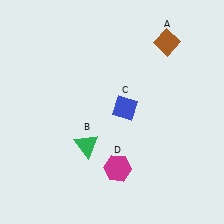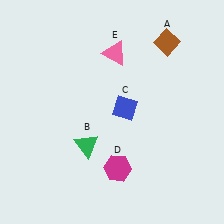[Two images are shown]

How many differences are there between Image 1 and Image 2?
There is 1 difference between the two images.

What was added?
A pink triangle (E) was added in Image 2.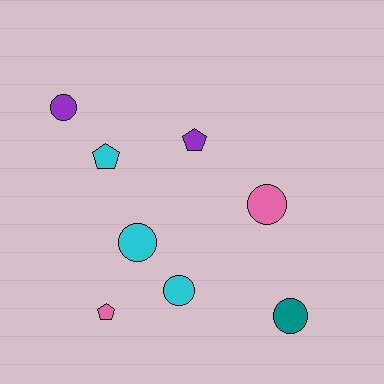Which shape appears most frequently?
Circle, with 5 objects.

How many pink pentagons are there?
There is 1 pink pentagon.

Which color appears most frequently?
Cyan, with 3 objects.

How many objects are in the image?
There are 8 objects.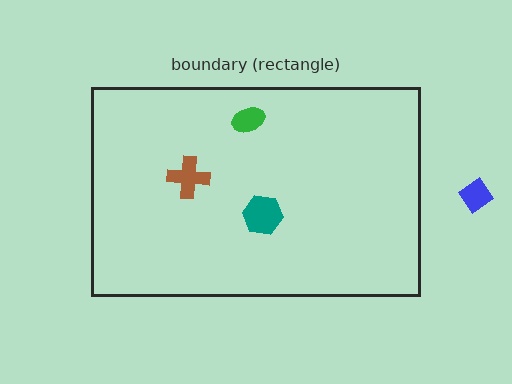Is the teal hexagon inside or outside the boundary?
Inside.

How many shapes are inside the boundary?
3 inside, 1 outside.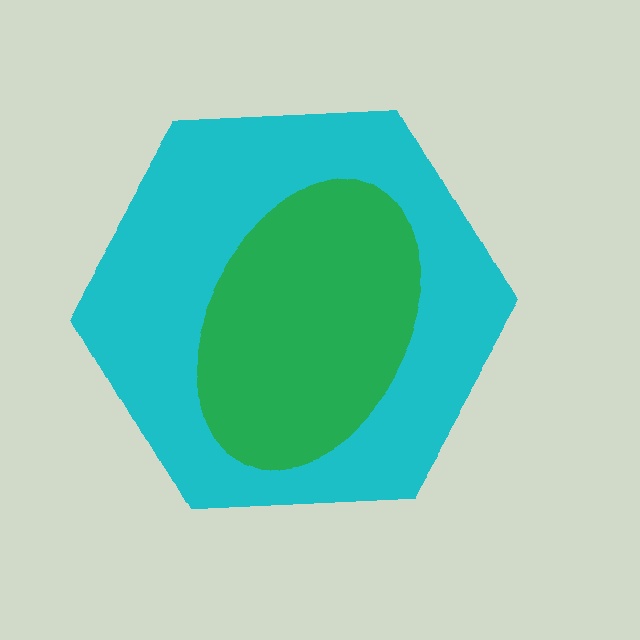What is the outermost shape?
The cyan hexagon.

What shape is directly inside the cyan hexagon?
The green ellipse.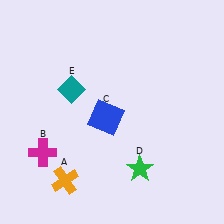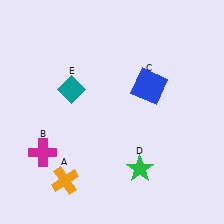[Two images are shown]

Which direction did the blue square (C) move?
The blue square (C) moved right.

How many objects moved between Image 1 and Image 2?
1 object moved between the two images.